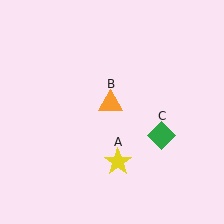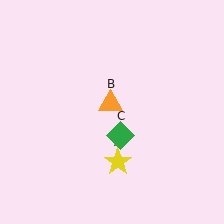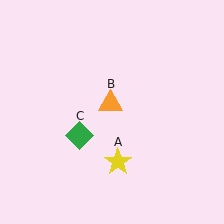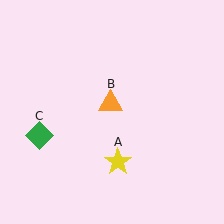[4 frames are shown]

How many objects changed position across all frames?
1 object changed position: green diamond (object C).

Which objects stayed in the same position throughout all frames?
Yellow star (object A) and orange triangle (object B) remained stationary.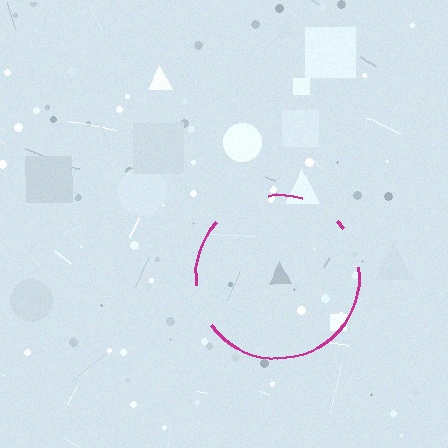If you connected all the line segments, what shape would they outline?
They would outline a circle.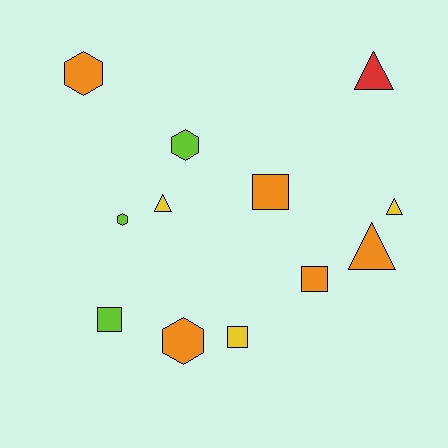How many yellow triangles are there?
There are 2 yellow triangles.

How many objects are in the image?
There are 12 objects.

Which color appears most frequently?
Orange, with 5 objects.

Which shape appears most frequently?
Square, with 4 objects.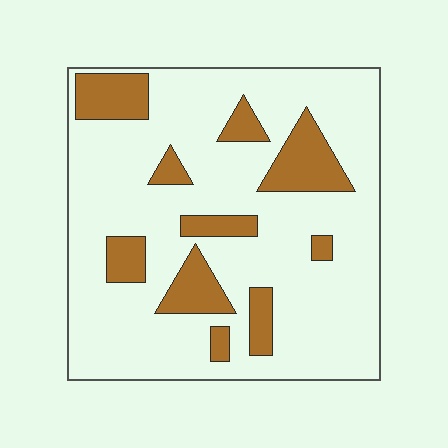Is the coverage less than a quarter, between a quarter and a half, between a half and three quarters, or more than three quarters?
Less than a quarter.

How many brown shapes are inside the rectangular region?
10.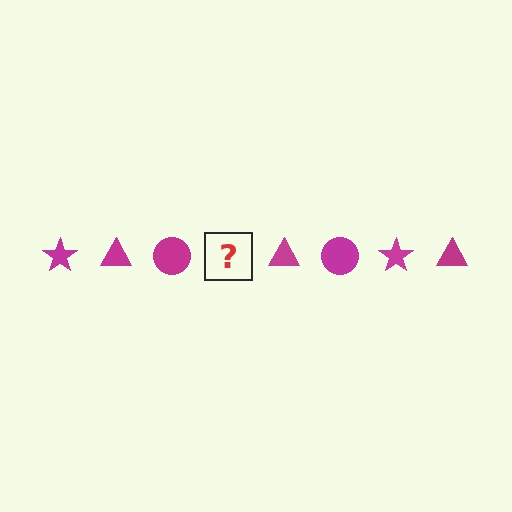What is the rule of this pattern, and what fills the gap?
The rule is that the pattern cycles through star, triangle, circle shapes in magenta. The gap should be filled with a magenta star.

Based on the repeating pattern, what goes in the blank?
The blank should be a magenta star.